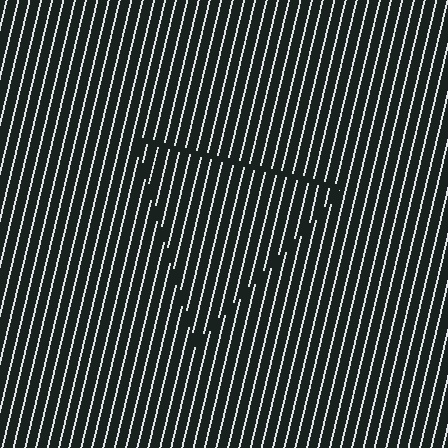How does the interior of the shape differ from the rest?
The interior of the shape contains the same grating, shifted by half a period — the contour is defined by the phase discontinuity where line-ends from the inner and outer gratings abut.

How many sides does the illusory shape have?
3 sides — the line-ends trace a triangle.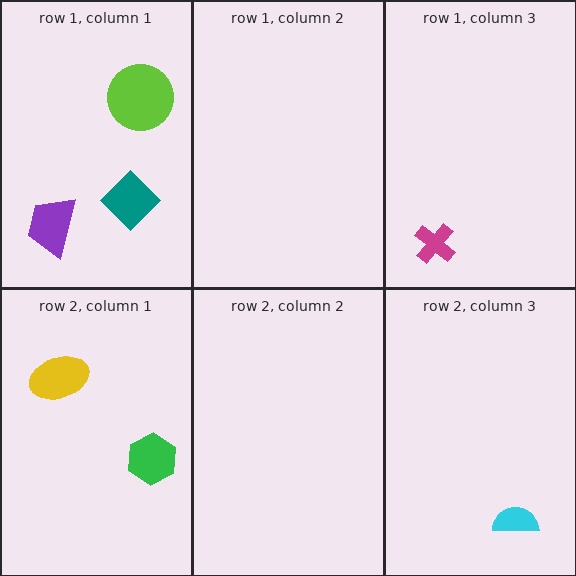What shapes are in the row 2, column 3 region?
The cyan semicircle.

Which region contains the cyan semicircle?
The row 2, column 3 region.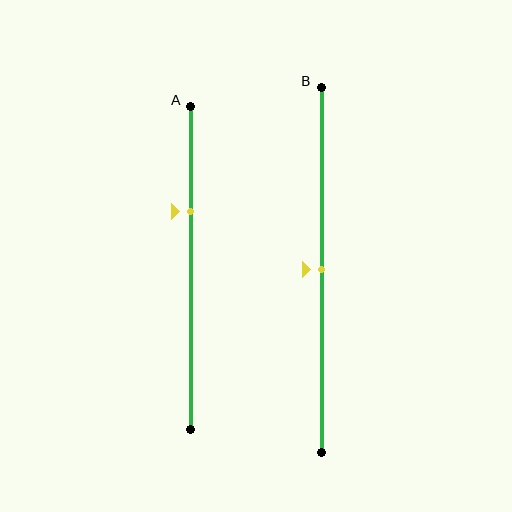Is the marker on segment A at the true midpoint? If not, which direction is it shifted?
No, the marker on segment A is shifted upward by about 18% of the segment length.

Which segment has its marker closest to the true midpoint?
Segment B has its marker closest to the true midpoint.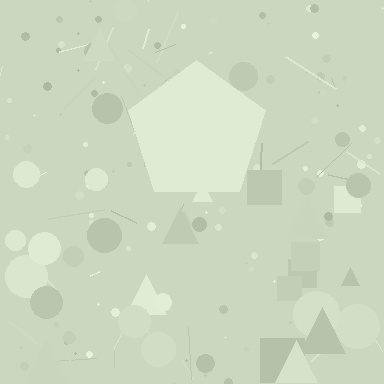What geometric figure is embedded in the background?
A pentagon is embedded in the background.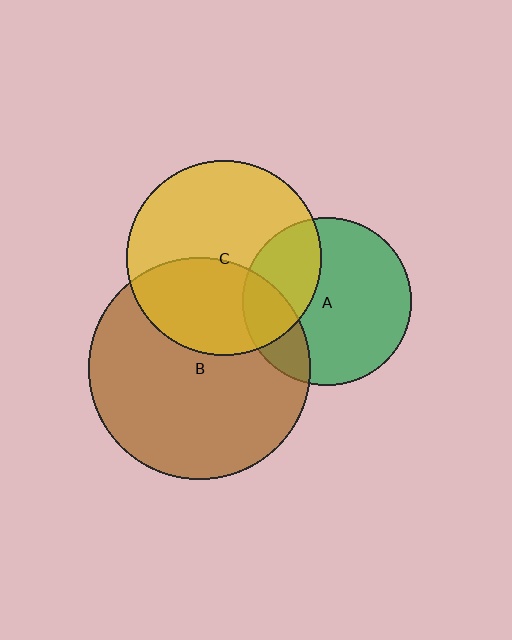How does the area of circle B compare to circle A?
Approximately 1.7 times.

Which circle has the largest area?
Circle B (brown).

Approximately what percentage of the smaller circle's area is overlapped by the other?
Approximately 20%.